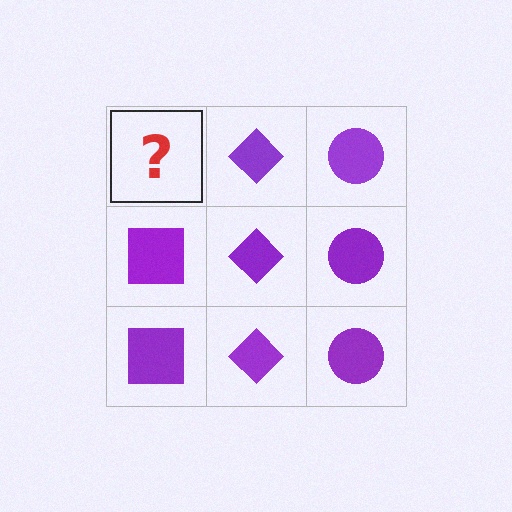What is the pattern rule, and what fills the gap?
The rule is that each column has a consistent shape. The gap should be filled with a purple square.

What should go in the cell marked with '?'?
The missing cell should contain a purple square.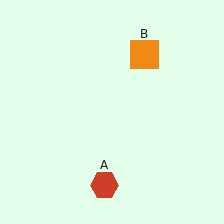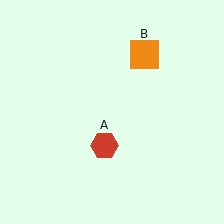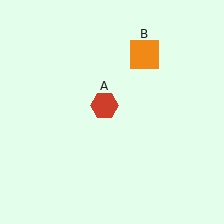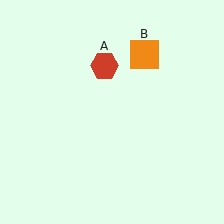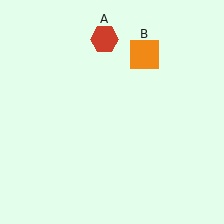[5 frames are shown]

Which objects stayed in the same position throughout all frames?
Orange square (object B) remained stationary.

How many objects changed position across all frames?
1 object changed position: red hexagon (object A).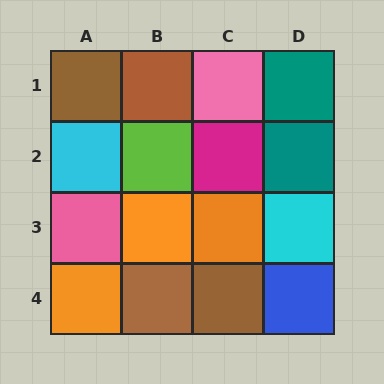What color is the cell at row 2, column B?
Lime.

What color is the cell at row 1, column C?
Pink.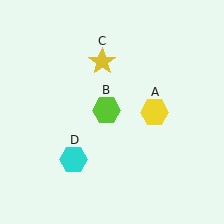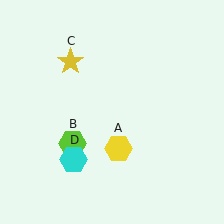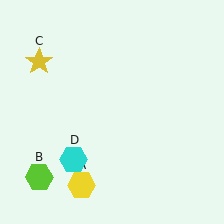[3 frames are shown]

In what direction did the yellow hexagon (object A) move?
The yellow hexagon (object A) moved down and to the left.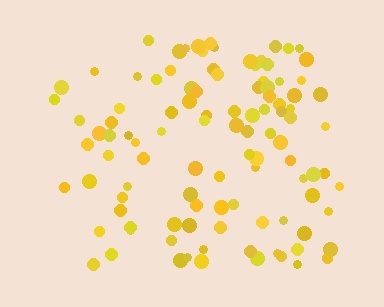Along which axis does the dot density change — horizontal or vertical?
Horizontal.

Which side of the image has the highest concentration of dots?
The right.